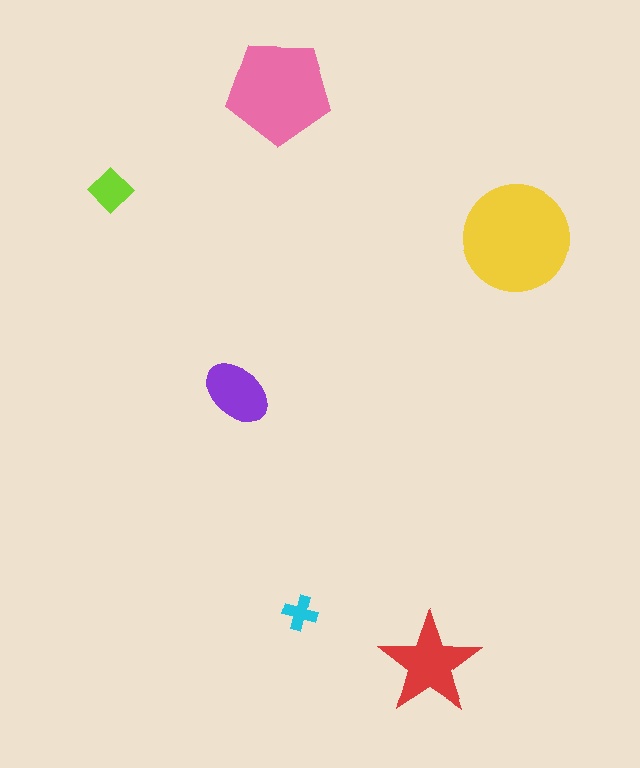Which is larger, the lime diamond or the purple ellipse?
The purple ellipse.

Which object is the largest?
The yellow circle.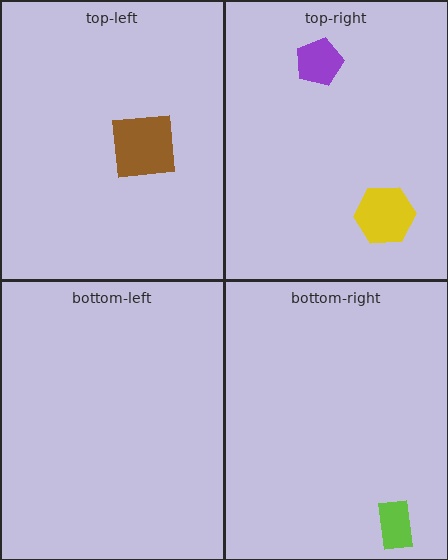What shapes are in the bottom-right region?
The lime rectangle.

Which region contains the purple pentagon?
The top-right region.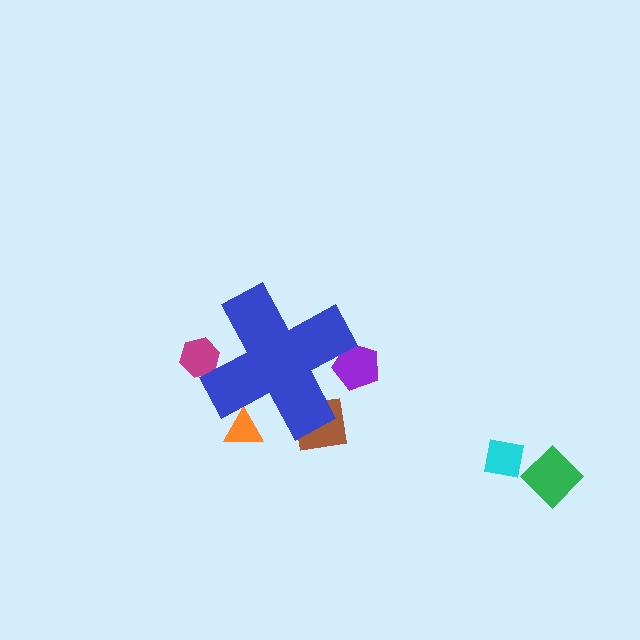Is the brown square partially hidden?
Yes, the brown square is partially hidden behind the blue cross.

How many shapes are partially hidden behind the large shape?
4 shapes are partially hidden.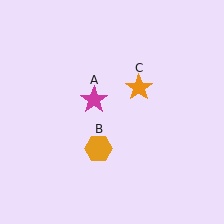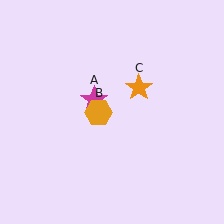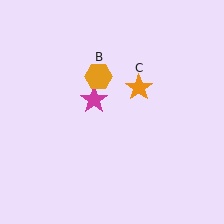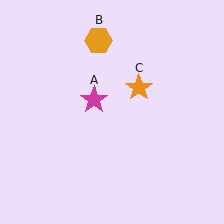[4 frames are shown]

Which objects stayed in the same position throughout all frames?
Magenta star (object A) and orange star (object C) remained stationary.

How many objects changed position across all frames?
1 object changed position: orange hexagon (object B).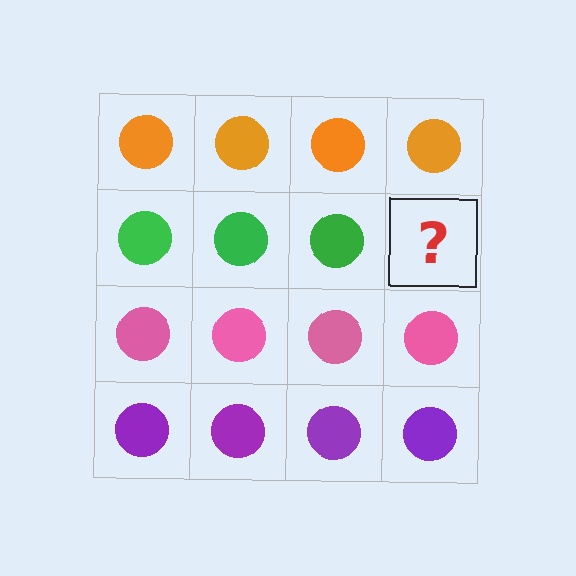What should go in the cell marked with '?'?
The missing cell should contain a green circle.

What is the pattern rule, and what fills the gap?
The rule is that each row has a consistent color. The gap should be filled with a green circle.